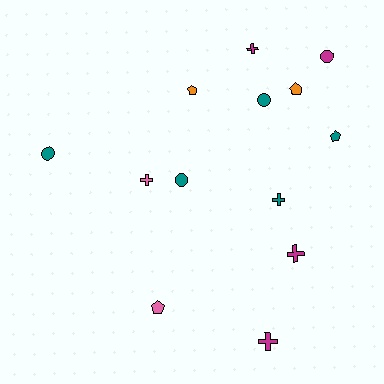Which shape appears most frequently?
Cross, with 5 objects.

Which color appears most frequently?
Teal, with 5 objects.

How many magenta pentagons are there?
There are no magenta pentagons.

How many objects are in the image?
There are 13 objects.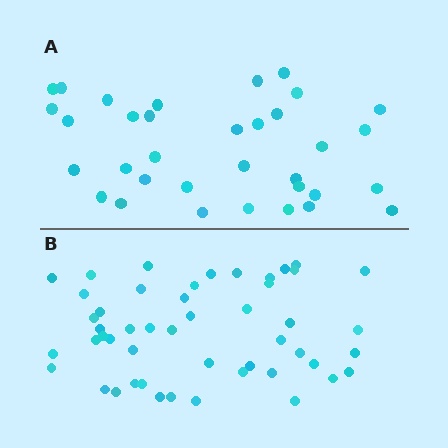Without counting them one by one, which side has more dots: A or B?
Region B (the bottom region) has more dots.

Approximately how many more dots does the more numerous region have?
Region B has approximately 15 more dots than region A.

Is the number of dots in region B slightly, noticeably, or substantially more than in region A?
Region B has noticeably more, but not dramatically so. The ratio is roughly 1.4 to 1.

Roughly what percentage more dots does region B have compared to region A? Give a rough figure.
About 45% more.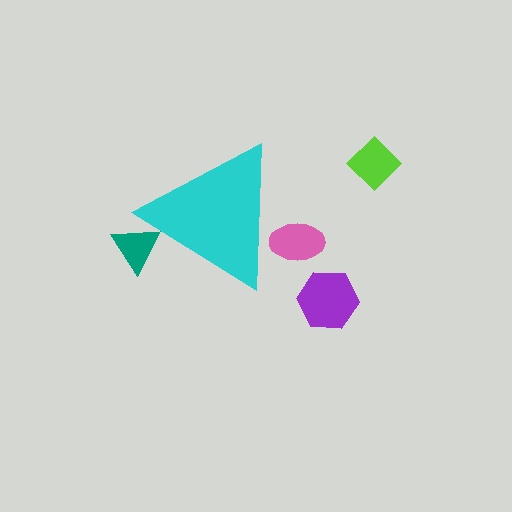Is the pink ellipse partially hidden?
Yes, the pink ellipse is partially hidden behind the cyan triangle.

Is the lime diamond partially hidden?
No, the lime diamond is fully visible.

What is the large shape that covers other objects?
A cyan triangle.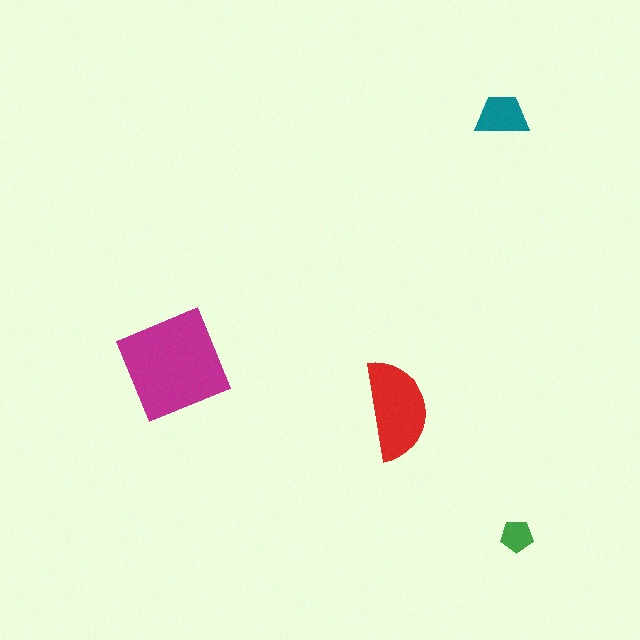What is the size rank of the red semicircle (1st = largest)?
2nd.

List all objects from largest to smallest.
The magenta square, the red semicircle, the teal trapezoid, the green pentagon.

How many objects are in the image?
There are 4 objects in the image.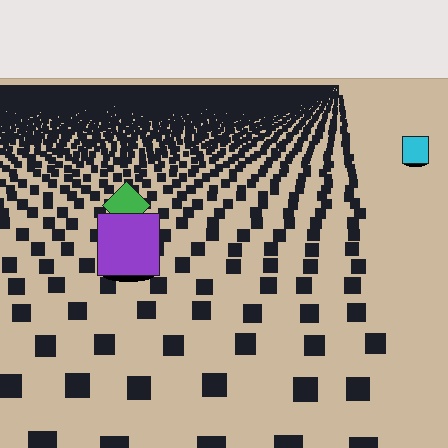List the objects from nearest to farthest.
From nearest to farthest: the purple square, the green diamond, the cyan square.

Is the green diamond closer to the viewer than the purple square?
No. The purple square is closer — you can tell from the texture gradient: the ground texture is coarser near it.